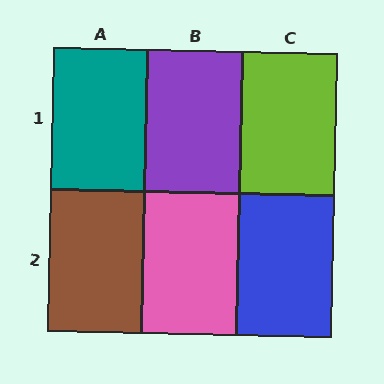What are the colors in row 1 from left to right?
Teal, purple, lime.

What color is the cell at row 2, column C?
Blue.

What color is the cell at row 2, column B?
Pink.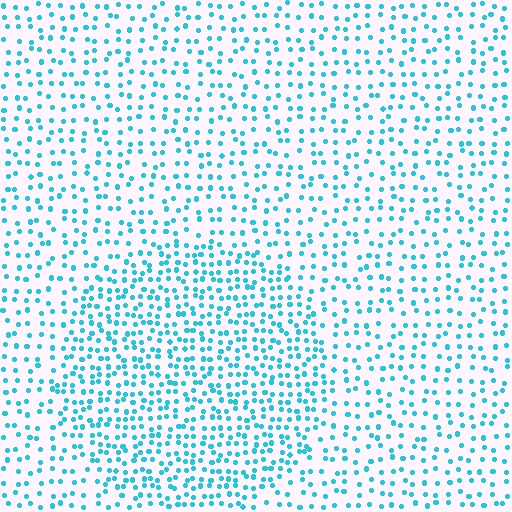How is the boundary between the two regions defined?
The boundary is defined by a change in element density (approximately 1.7x ratio). All elements are the same color, size, and shape.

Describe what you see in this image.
The image contains small cyan elements arranged at two different densities. A circle-shaped region is visible where the elements are more densely packed than the surrounding area.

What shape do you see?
I see a circle.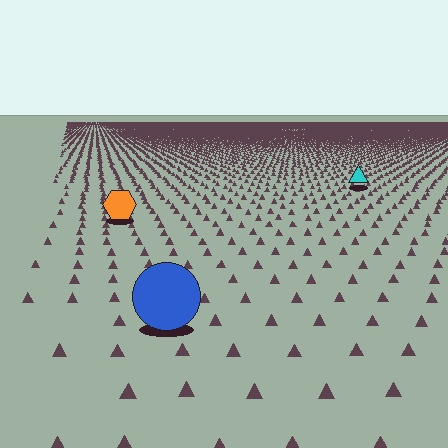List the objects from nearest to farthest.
From nearest to farthest: the blue circle, the orange hexagon, the cyan triangle.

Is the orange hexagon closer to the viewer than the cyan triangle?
Yes. The orange hexagon is closer — you can tell from the texture gradient: the ground texture is coarser near it.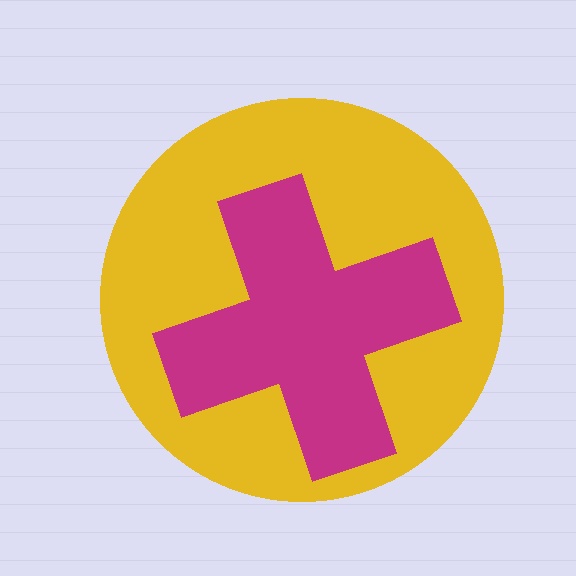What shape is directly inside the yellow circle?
The magenta cross.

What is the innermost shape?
The magenta cross.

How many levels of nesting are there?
2.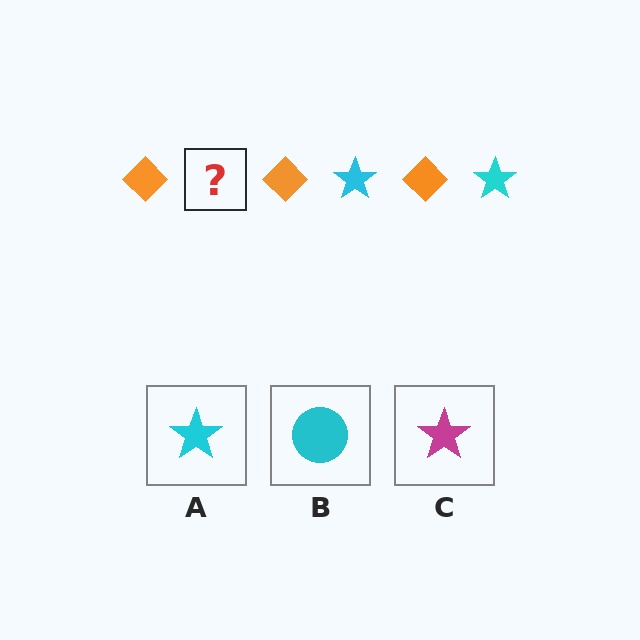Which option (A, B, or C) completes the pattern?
A.